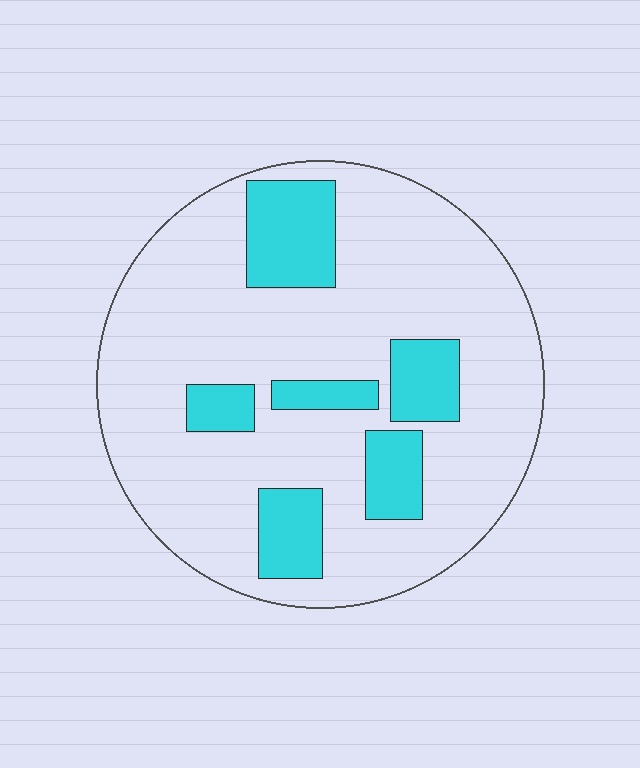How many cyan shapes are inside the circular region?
6.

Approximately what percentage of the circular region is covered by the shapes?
Approximately 20%.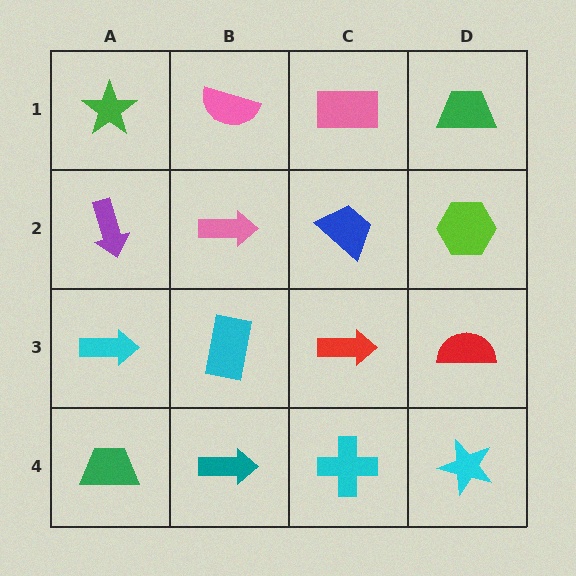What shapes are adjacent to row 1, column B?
A pink arrow (row 2, column B), a green star (row 1, column A), a pink rectangle (row 1, column C).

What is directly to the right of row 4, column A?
A teal arrow.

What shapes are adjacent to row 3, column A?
A purple arrow (row 2, column A), a green trapezoid (row 4, column A), a cyan rectangle (row 3, column B).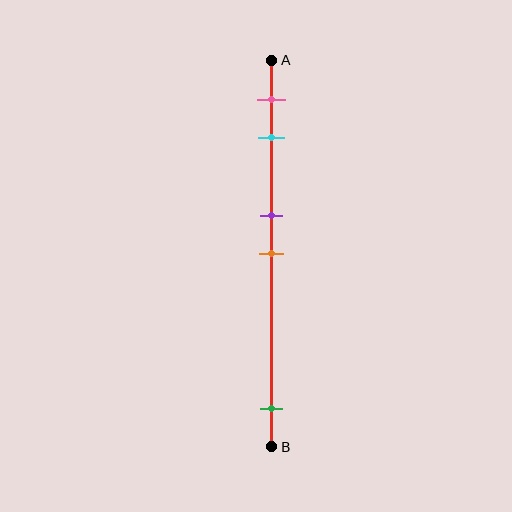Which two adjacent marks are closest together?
The purple and orange marks are the closest adjacent pair.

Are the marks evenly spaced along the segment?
No, the marks are not evenly spaced.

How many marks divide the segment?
There are 5 marks dividing the segment.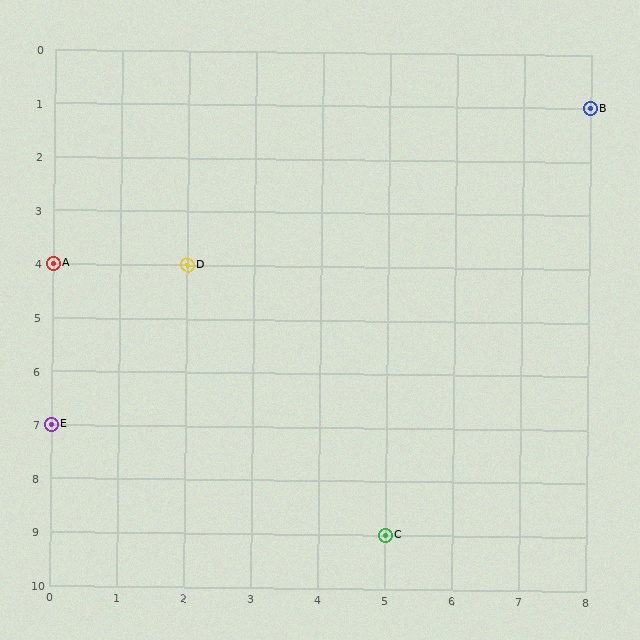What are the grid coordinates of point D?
Point D is at grid coordinates (2, 4).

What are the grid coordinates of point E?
Point E is at grid coordinates (0, 7).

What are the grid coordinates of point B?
Point B is at grid coordinates (8, 1).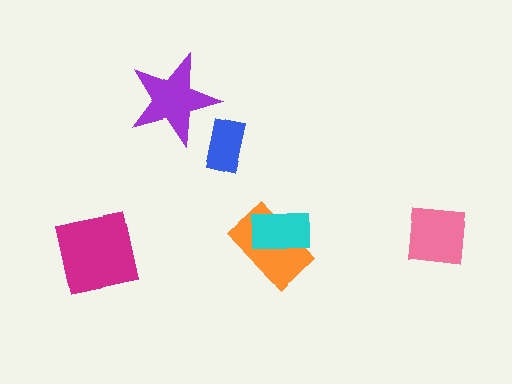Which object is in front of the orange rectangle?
The cyan rectangle is in front of the orange rectangle.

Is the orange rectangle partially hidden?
Yes, it is partially covered by another shape.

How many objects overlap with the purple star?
0 objects overlap with the purple star.